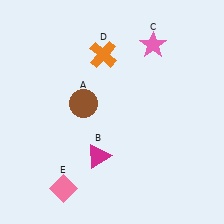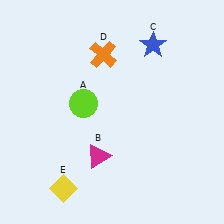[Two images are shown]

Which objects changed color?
A changed from brown to lime. C changed from pink to blue. E changed from pink to yellow.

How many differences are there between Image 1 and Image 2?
There are 3 differences between the two images.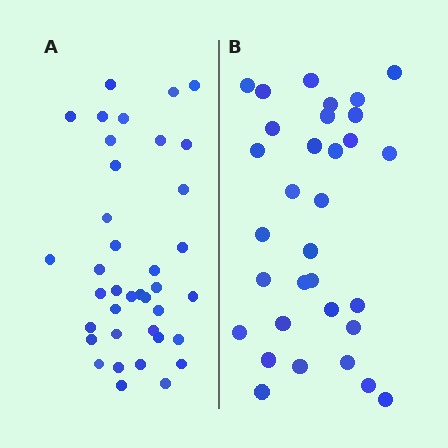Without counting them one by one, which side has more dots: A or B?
Region A (the left region) has more dots.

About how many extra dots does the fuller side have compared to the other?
Region A has about 6 more dots than region B.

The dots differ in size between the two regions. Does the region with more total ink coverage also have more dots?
No. Region B has more total ink coverage because its dots are larger, but region A actually contains more individual dots. Total area can be misleading — the number of items is what matters here.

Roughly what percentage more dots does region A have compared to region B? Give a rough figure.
About 20% more.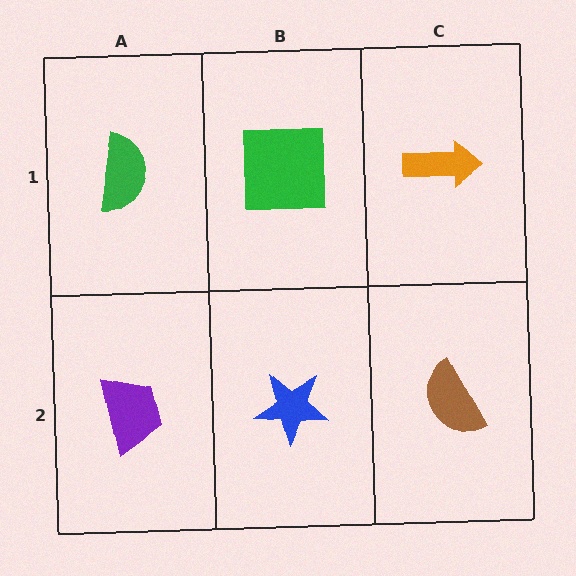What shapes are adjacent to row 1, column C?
A brown semicircle (row 2, column C), a green square (row 1, column B).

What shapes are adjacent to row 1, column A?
A purple trapezoid (row 2, column A), a green square (row 1, column B).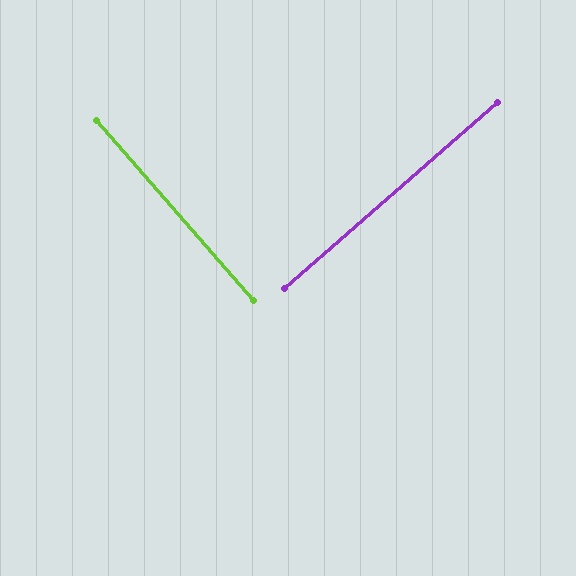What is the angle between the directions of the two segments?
Approximately 90 degrees.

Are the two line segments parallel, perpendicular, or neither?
Perpendicular — they meet at approximately 90°.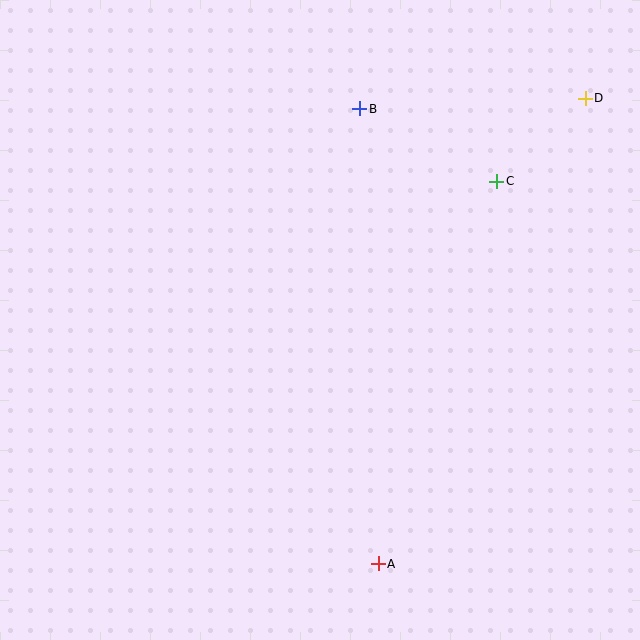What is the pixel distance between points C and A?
The distance between C and A is 401 pixels.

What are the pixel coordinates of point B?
Point B is at (360, 109).